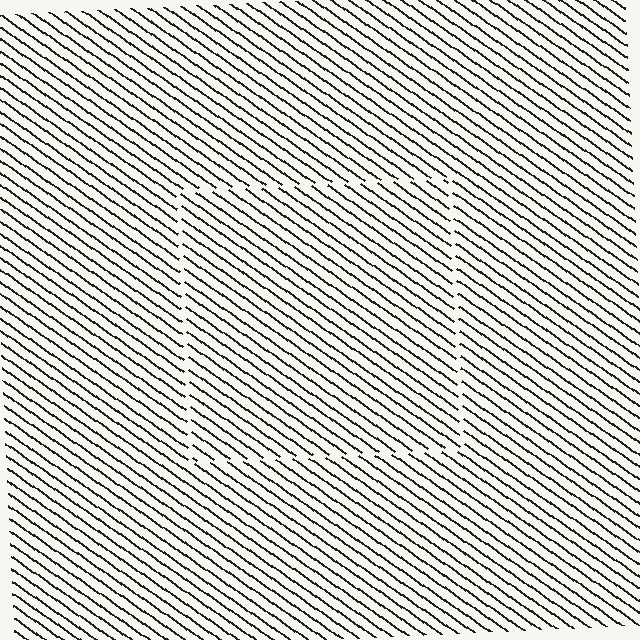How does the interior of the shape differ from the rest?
The interior of the shape contains the same grating, shifted by half a period — the contour is defined by the phase discontinuity where line-ends from the inner and outer gratings abut.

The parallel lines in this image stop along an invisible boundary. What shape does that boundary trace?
An illusory square. The interior of the shape contains the same grating, shifted by half a period — the contour is defined by the phase discontinuity where line-ends from the inner and outer gratings abut.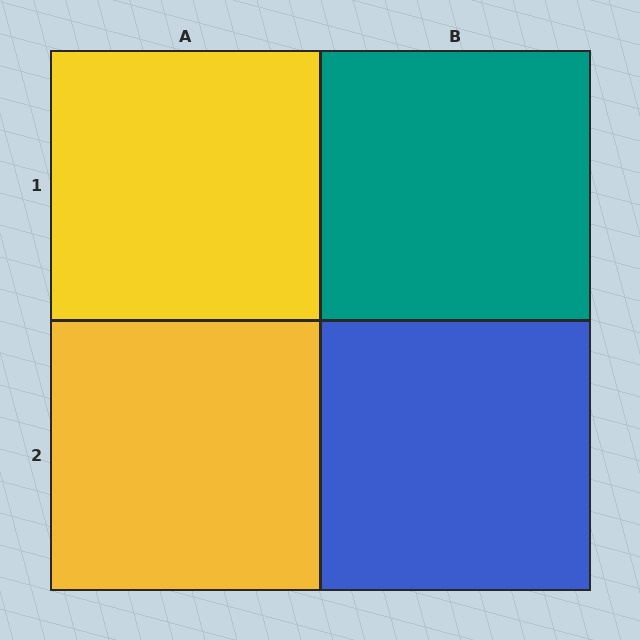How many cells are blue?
1 cell is blue.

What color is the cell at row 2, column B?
Blue.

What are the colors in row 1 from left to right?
Yellow, teal.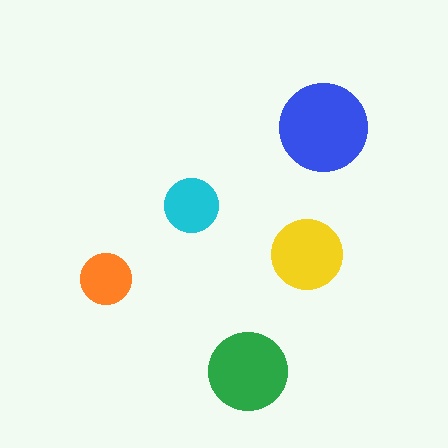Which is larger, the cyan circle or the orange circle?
The cyan one.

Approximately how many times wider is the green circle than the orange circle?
About 1.5 times wider.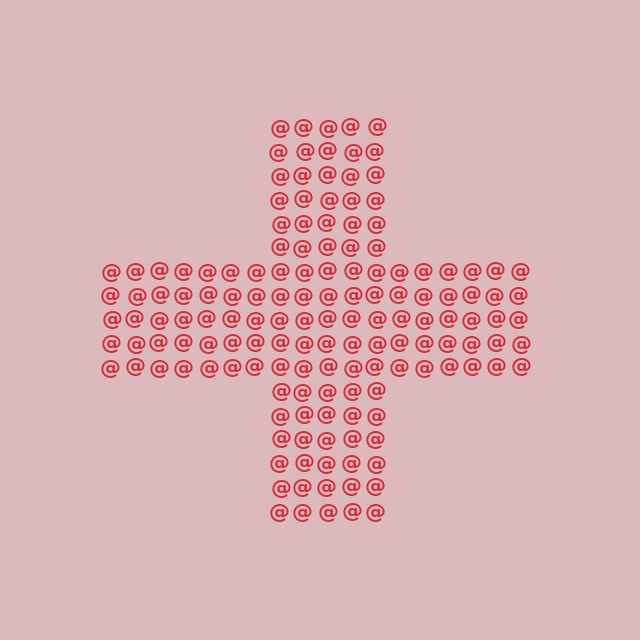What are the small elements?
The small elements are at signs.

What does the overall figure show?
The overall figure shows a cross.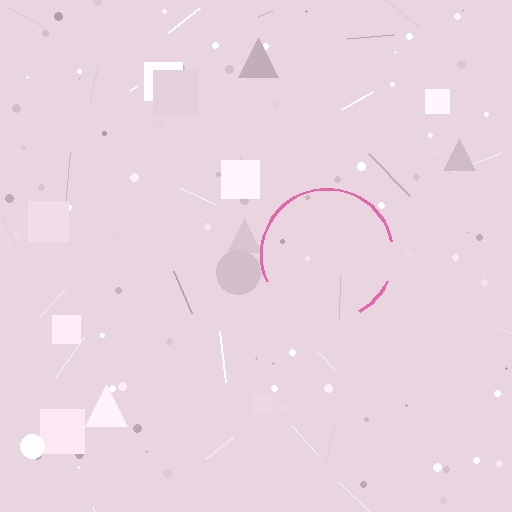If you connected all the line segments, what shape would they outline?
They would outline a circle.